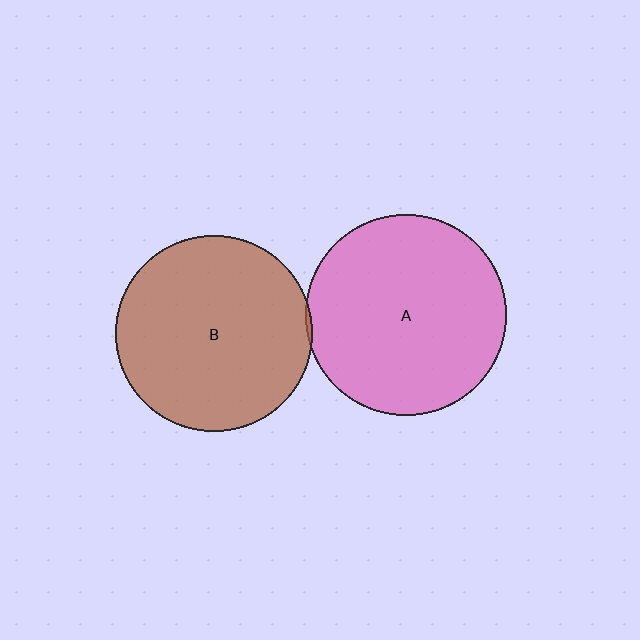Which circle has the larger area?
Circle A (pink).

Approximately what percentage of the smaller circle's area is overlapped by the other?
Approximately 5%.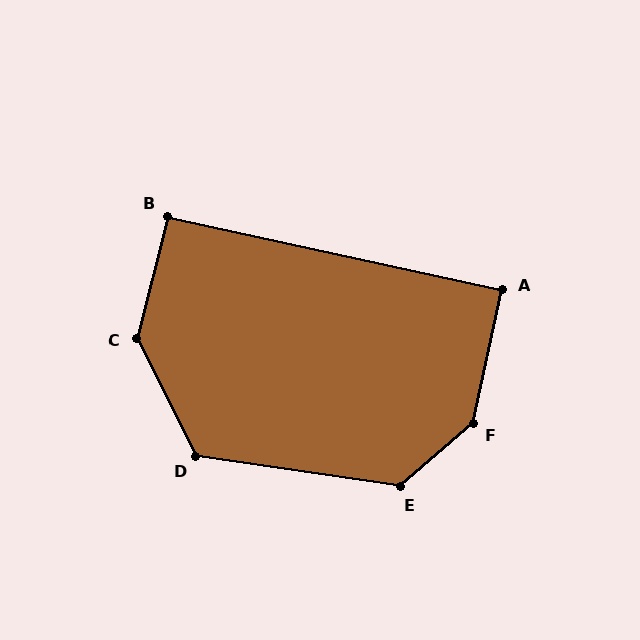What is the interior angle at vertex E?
Approximately 131 degrees (obtuse).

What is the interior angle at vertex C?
Approximately 139 degrees (obtuse).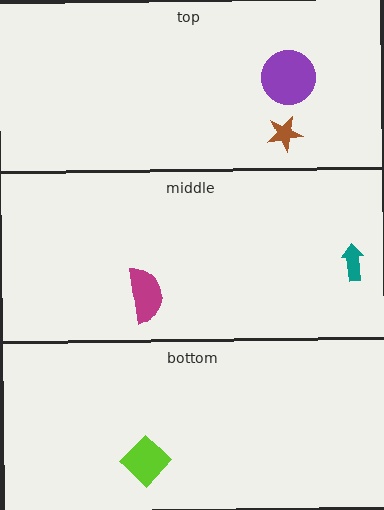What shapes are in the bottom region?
The lime diamond.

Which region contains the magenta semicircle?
The middle region.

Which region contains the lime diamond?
The bottom region.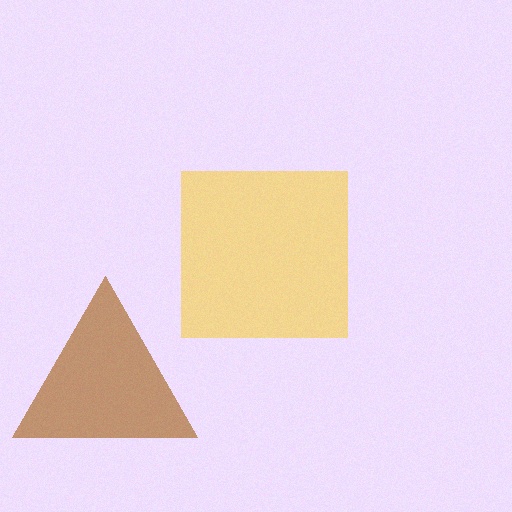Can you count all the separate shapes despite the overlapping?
Yes, there are 2 separate shapes.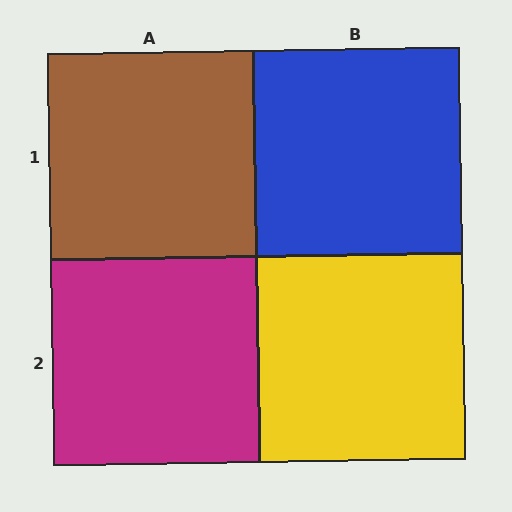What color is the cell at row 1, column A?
Brown.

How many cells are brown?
1 cell is brown.